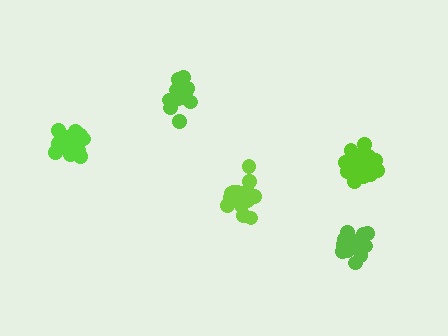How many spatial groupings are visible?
There are 5 spatial groupings.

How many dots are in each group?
Group 1: 14 dots, Group 2: 16 dots, Group 3: 16 dots, Group 4: 15 dots, Group 5: 19 dots (80 total).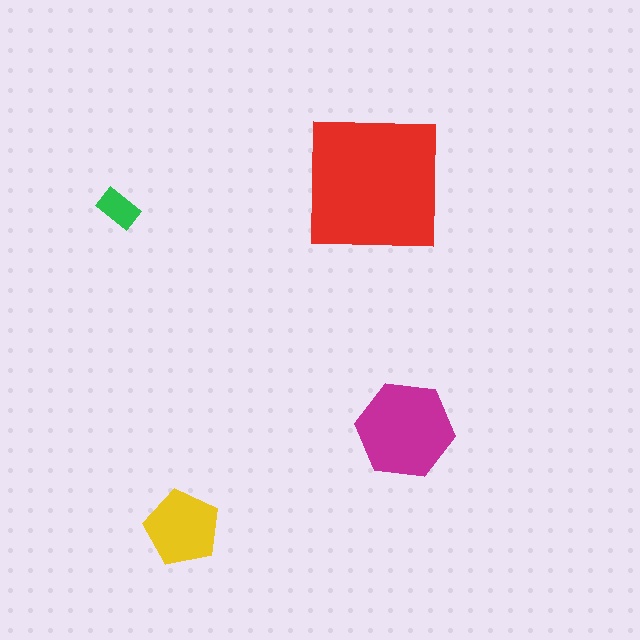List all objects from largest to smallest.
The red square, the magenta hexagon, the yellow pentagon, the green rectangle.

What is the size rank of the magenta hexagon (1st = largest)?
2nd.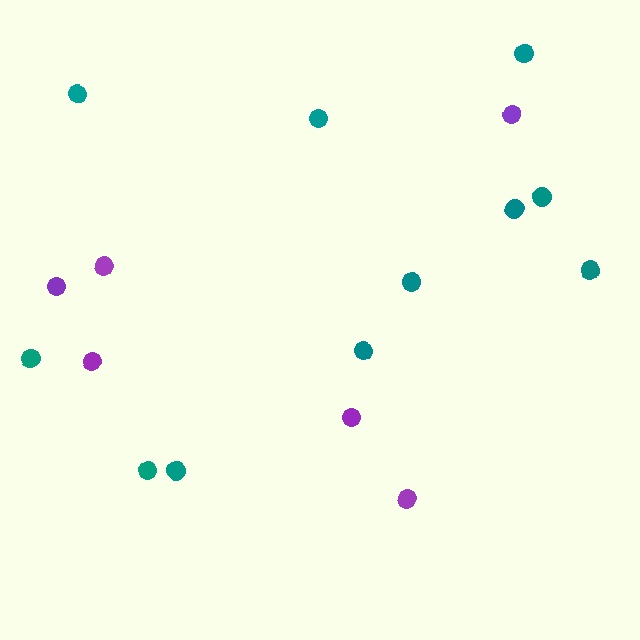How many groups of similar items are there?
There are 2 groups: one group of purple circles (6) and one group of teal circles (11).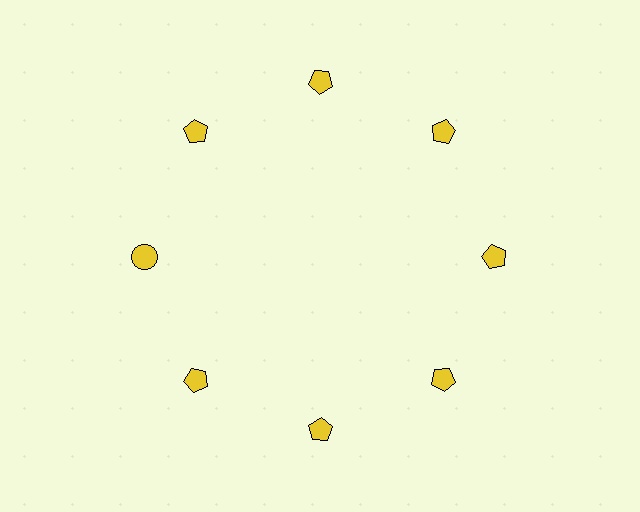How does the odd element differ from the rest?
It has a different shape: circle instead of pentagon.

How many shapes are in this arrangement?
There are 8 shapes arranged in a ring pattern.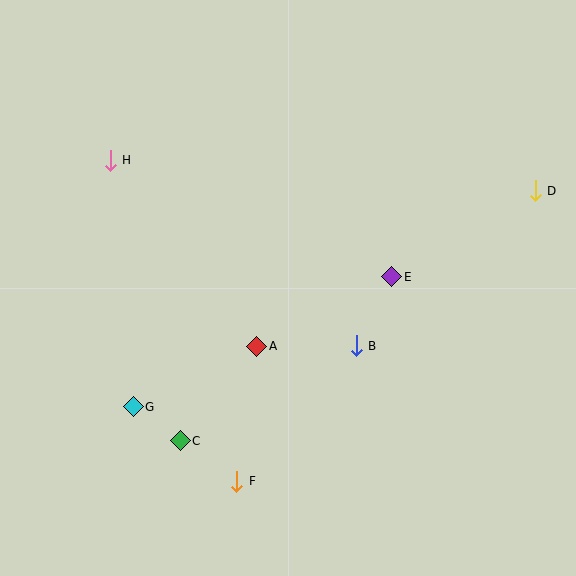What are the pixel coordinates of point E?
Point E is at (392, 277).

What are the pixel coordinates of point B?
Point B is at (356, 346).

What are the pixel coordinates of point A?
Point A is at (257, 346).